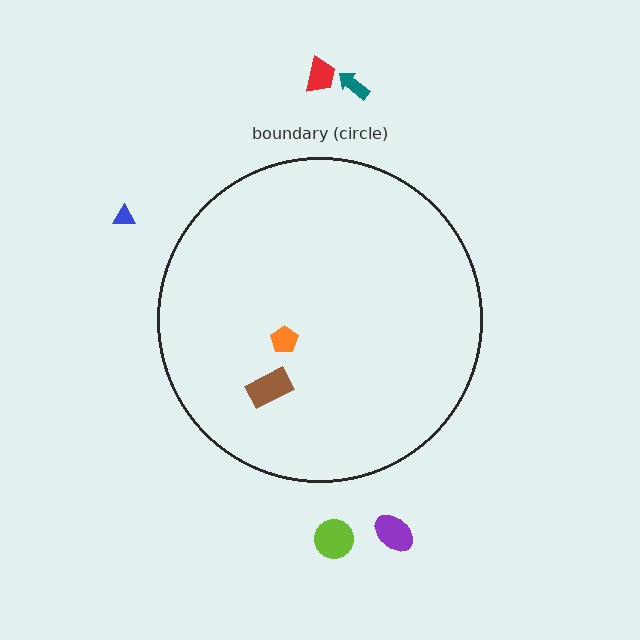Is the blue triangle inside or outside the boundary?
Outside.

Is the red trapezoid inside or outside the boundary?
Outside.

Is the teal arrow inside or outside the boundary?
Outside.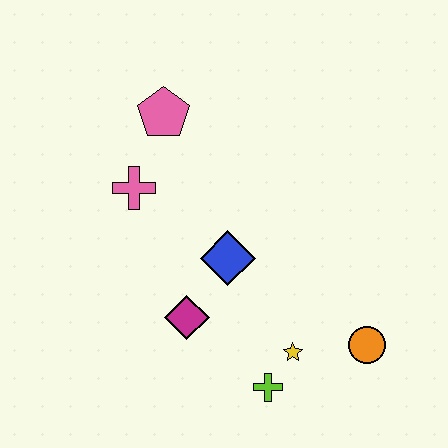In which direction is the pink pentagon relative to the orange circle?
The pink pentagon is above the orange circle.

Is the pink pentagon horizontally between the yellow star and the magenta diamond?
No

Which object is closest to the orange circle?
The yellow star is closest to the orange circle.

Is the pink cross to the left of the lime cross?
Yes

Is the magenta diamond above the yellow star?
Yes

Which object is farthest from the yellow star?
The pink pentagon is farthest from the yellow star.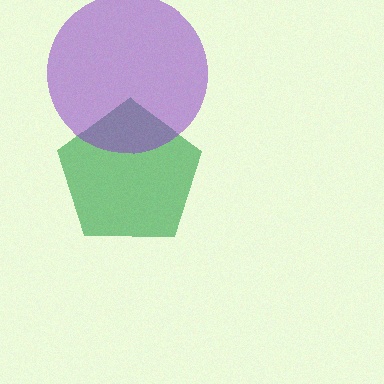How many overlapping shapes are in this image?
There are 2 overlapping shapes in the image.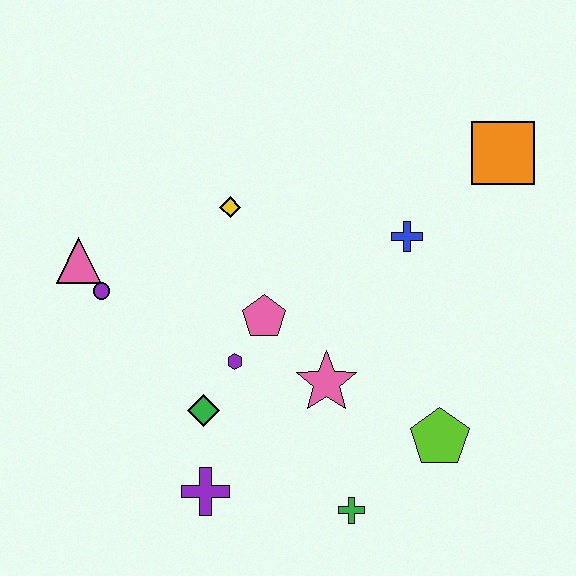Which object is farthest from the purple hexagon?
The orange square is farthest from the purple hexagon.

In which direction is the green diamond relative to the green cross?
The green diamond is to the left of the green cross.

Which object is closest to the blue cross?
The orange square is closest to the blue cross.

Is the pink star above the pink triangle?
No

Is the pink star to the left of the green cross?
Yes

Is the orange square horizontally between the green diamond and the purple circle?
No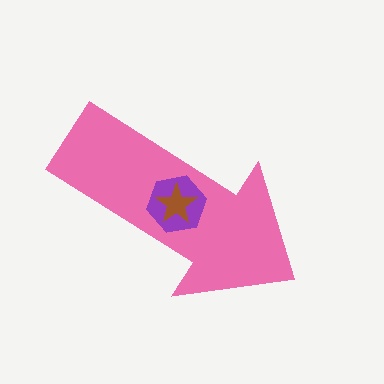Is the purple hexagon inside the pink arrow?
Yes.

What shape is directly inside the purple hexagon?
The brown star.